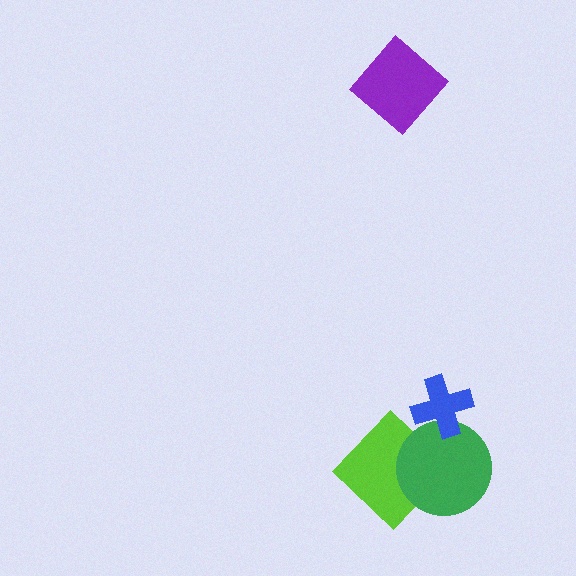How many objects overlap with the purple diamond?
0 objects overlap with the purple diamond.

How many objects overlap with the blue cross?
1 object overlaps with the blue cross.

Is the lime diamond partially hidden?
Yes, it is partially covered by another shape.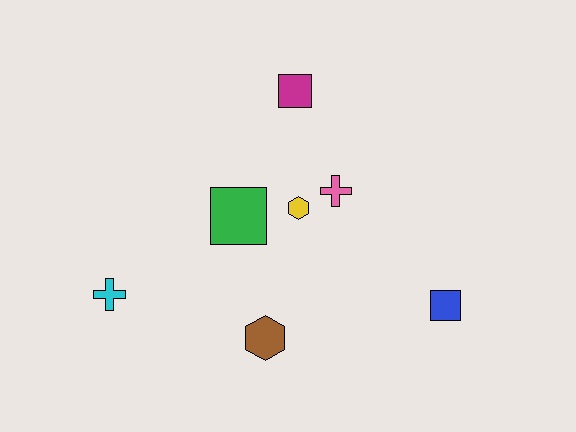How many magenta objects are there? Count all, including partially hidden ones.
There is 1 magenta object.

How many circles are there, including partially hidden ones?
There are no circles.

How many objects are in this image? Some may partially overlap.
There are 7 objects.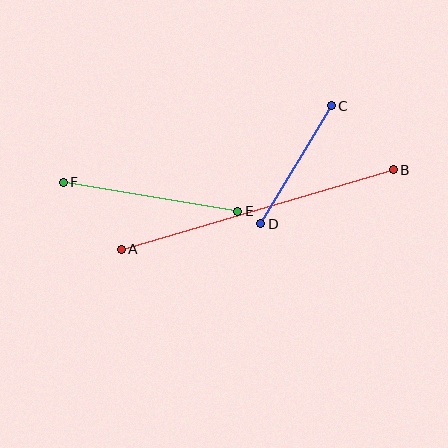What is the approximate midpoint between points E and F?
The midpoint is at approximately (151, 197) pixels.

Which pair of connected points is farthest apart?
Points A and B are farthest apart.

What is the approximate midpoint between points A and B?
The midpoint is at approximately (257, 210) pixels.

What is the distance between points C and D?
The distance is approximately 137 pixels.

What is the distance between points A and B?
The distance is approximately 284 pixels.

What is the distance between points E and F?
The distance is approximately 177 pixels.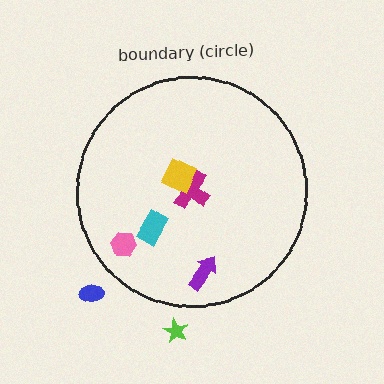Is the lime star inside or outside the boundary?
Outside.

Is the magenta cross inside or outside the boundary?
Inside.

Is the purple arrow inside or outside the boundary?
Inside.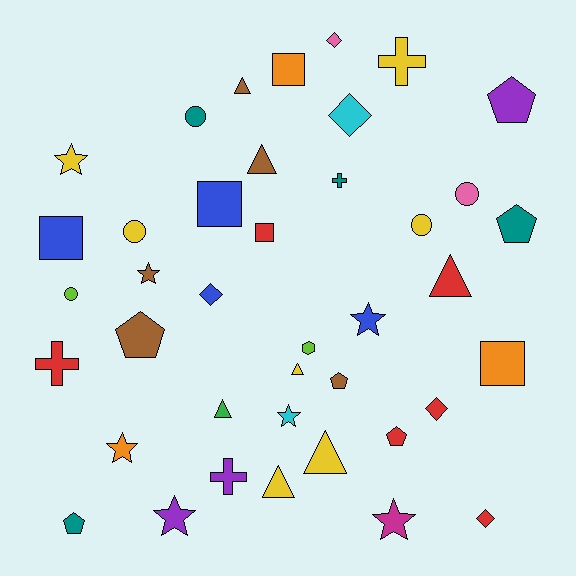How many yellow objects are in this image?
There are 7 yellow objects.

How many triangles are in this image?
There are 7 triangles.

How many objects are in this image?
There are 40 objects.